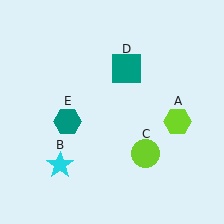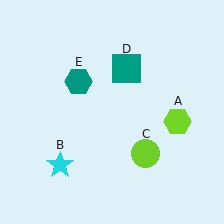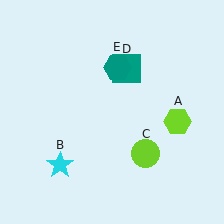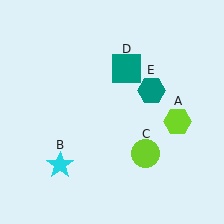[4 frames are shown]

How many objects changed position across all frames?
1 object changed position: teal hexagon (object E).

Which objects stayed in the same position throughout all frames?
Lime hexagon (object A) and cyan star (object B) and lime circle (object C) and teal square (object D) remained stationary.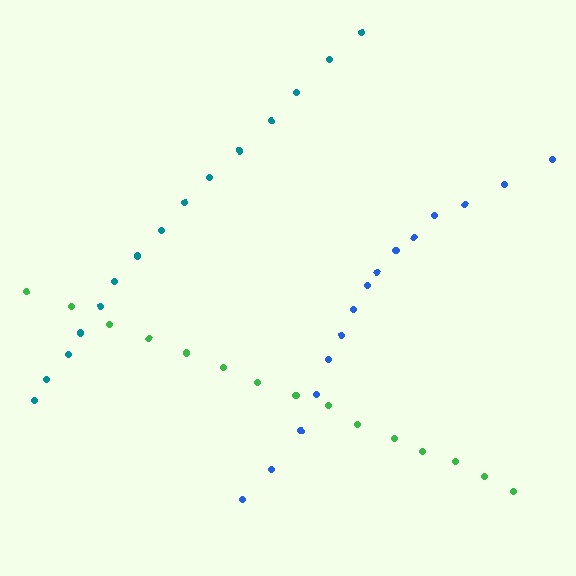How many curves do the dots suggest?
There are 3 distinct paths.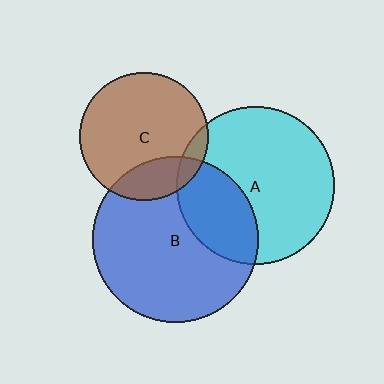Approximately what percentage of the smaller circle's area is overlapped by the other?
Approximately 30%.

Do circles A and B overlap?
Yes.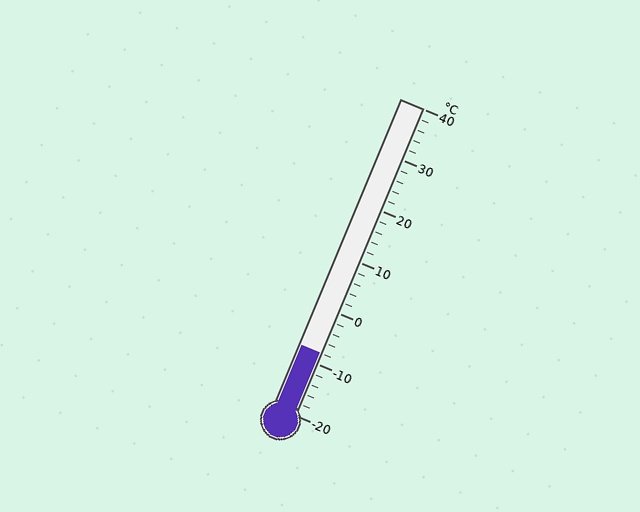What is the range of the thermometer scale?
The thermometer scale ranges from -20°C to 40°C.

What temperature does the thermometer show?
The thermometer shows approximately -8°C.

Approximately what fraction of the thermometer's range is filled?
The thermometer is filled to approximately 20% of its range.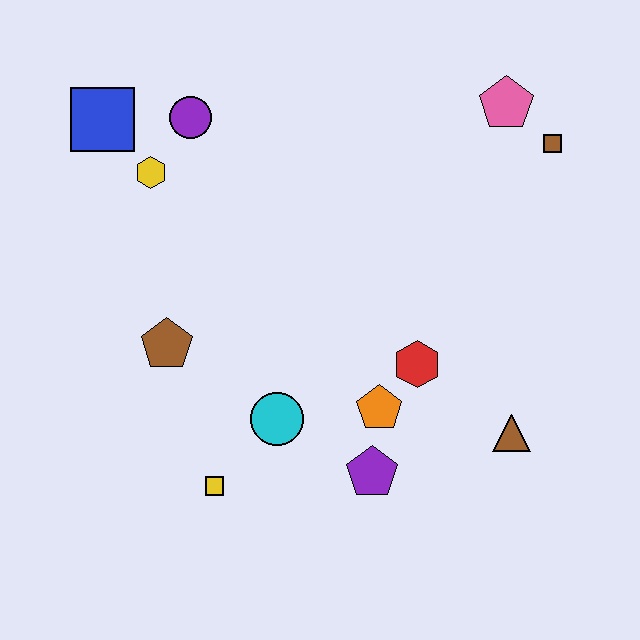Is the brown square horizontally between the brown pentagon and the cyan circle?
No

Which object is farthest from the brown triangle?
The blue square is farthest from the brown triangle.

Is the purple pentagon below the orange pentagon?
Yes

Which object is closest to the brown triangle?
The red hexagon is closest to the brown triangle.